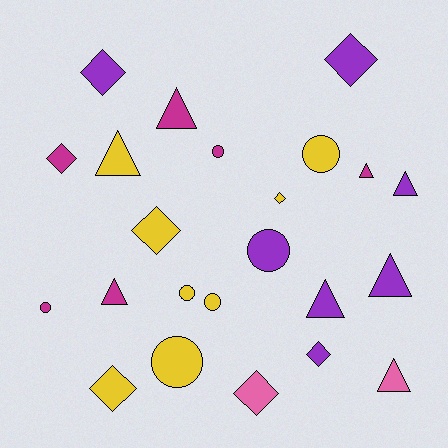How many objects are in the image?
There are 23 objects.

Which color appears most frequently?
Yellow, with 8 objects.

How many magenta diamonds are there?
There is 1 magenta diamond.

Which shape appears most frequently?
Diamond, with 8 objects.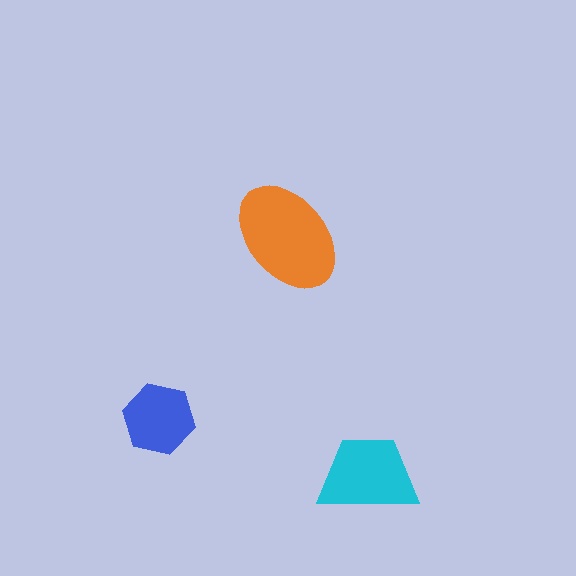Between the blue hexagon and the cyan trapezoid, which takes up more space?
The cyan trapezoid.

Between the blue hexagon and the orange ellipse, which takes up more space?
The orange ellipse.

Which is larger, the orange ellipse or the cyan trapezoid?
The orange ellipse.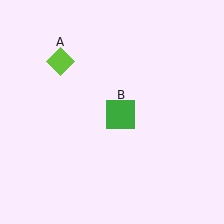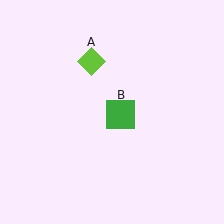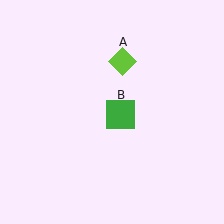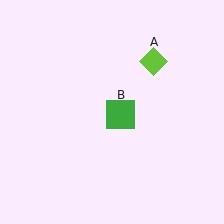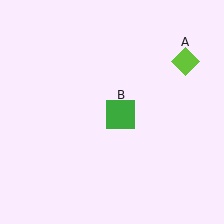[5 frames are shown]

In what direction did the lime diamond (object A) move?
The lime diamond (object A) moved right.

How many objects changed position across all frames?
1 object changed position: lime diamond (object A).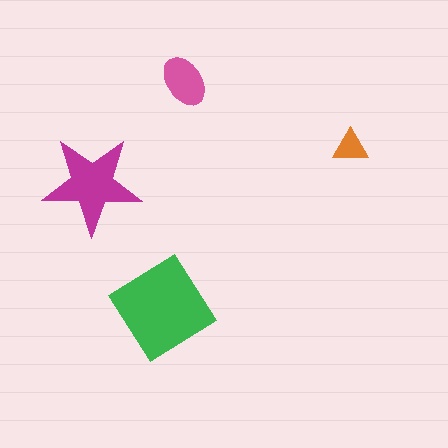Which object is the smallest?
The orange triangle.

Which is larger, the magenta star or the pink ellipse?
The magenta star.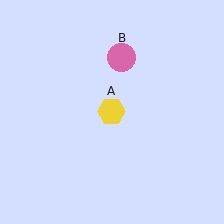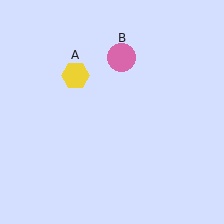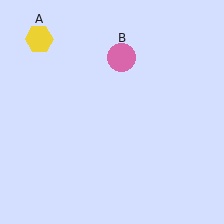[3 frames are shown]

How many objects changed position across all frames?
1 object changed position: yellow hexagon (object A).